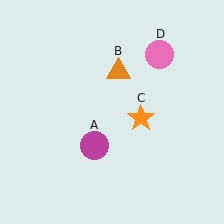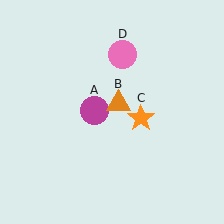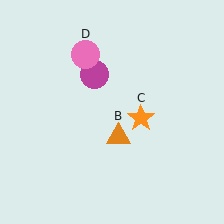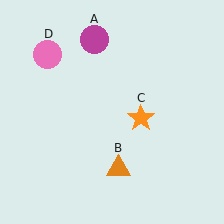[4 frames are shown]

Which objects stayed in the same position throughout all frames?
Orange star (object C) remained stationary.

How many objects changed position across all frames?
3 objects changed position: magenta circle (object A), orange triangle (object B), pink circle (object D).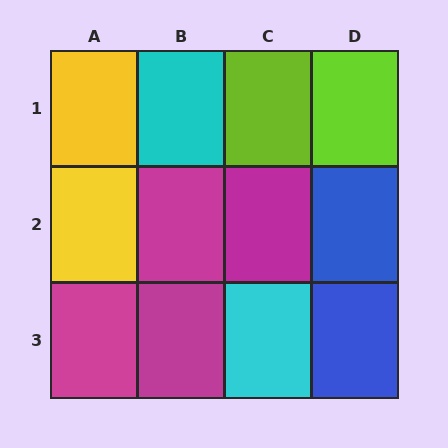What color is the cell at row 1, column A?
Yellow.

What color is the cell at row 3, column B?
Magenta.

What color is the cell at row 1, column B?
Cyan.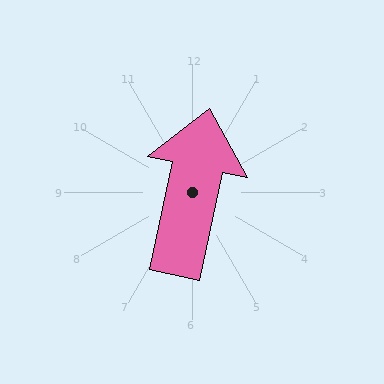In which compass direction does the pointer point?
North.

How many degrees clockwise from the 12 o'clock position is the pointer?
Approximately 12 degrees.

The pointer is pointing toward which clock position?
Roughly 12 o'clock.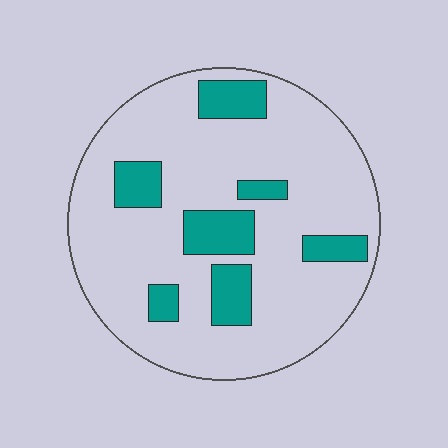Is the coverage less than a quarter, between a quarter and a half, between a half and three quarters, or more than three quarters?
Less than a quarter.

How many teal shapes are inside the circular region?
7.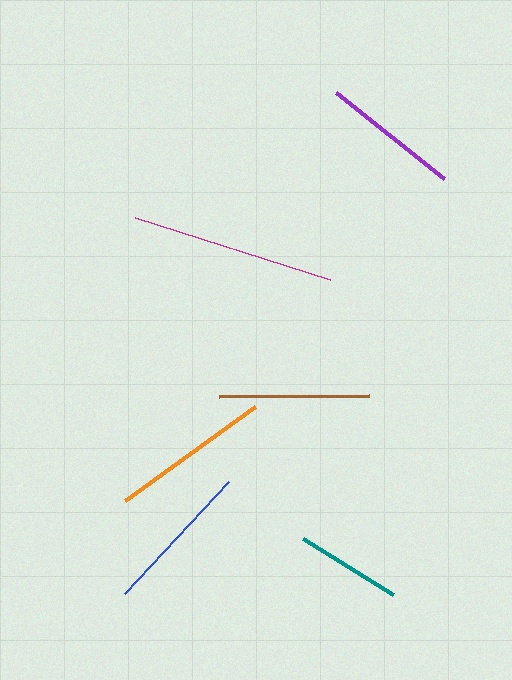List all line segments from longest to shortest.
From longest to shortest: magenta, orange, blue, brown, purple, teal.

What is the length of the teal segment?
The teal segment is approximately 107 pixels long.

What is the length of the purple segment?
The purple segment is approximately 137 pixels long.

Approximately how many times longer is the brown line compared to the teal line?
The brown line is approximately 1.4 times the length of the teal line.